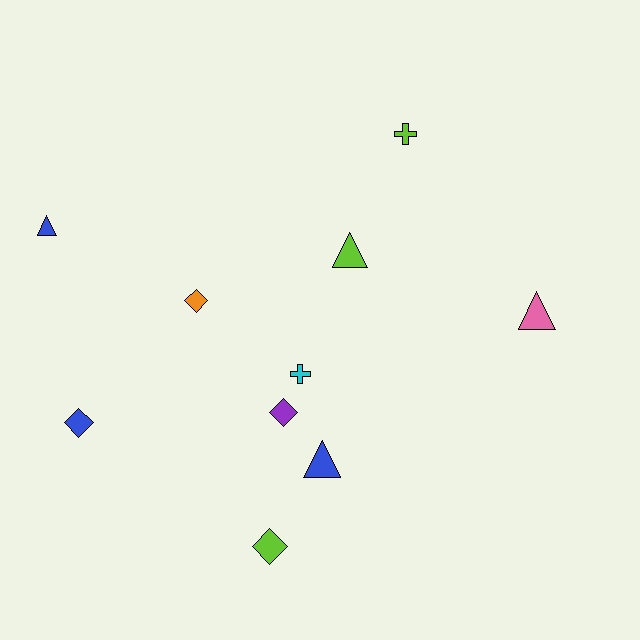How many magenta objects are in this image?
There are no magenta objects.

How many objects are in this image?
There are 10 objects.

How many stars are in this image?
There are no stars.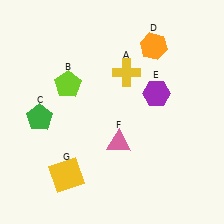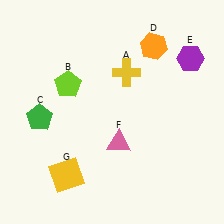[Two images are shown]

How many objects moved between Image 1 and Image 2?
1 object moved between the two images.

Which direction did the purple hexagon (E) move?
The purple hexagon (E) moved up.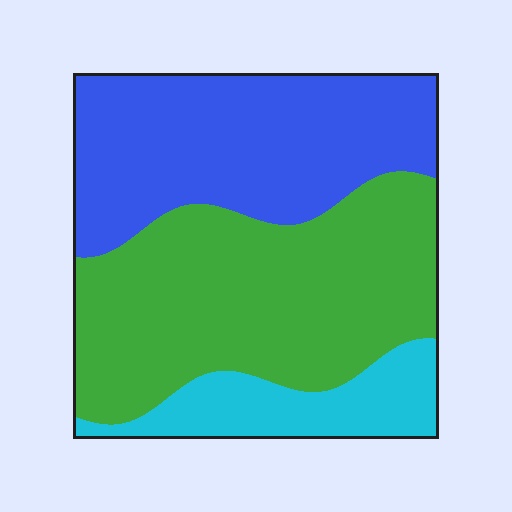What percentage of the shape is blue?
Blue takes up between a third and a half of the shape.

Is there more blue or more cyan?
Blue.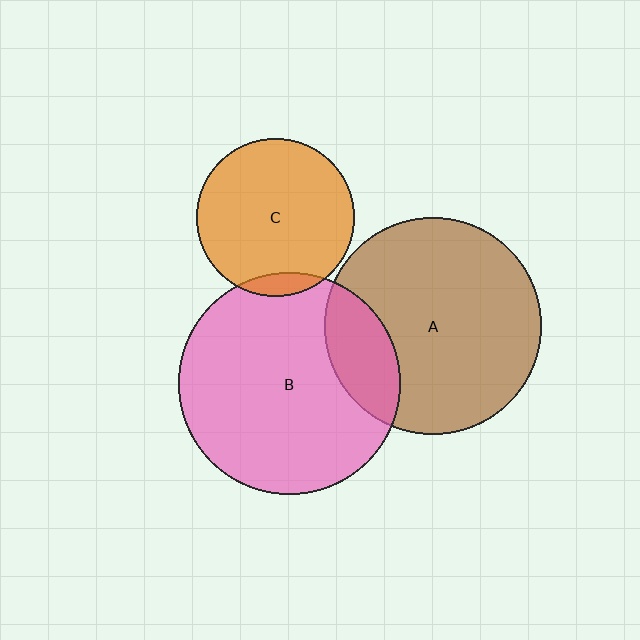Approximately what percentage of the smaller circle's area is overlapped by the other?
Approximately 5%.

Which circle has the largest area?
Circle B (pink).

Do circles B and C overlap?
Yes.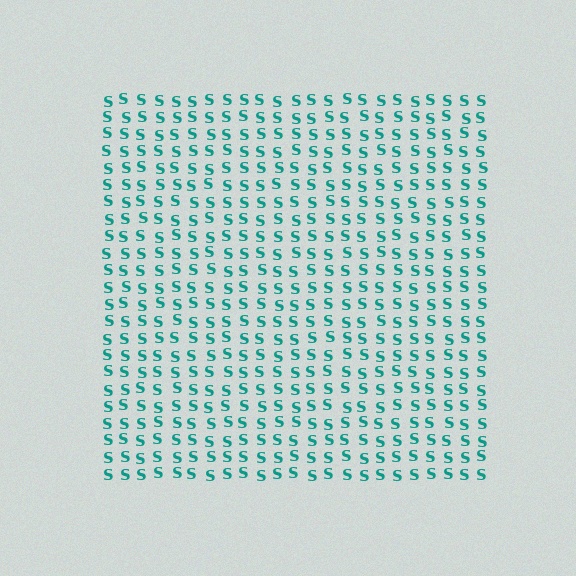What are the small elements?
The small elements are letter S's.